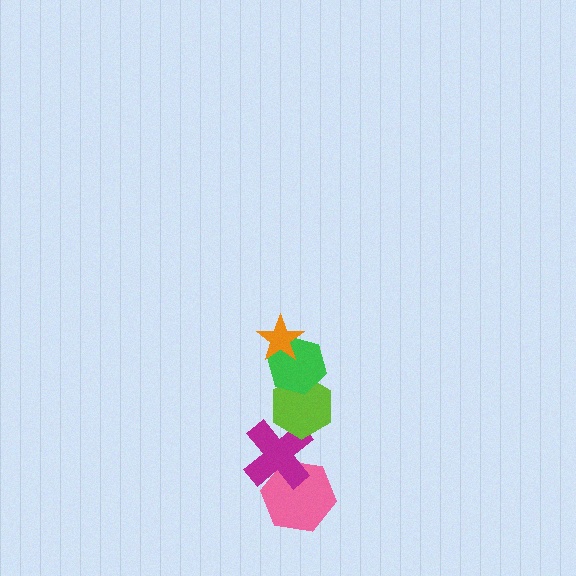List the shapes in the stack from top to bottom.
From top to bottom: the orange star, the green hexagon, the lime hexagon, the magenta cross, the pink hexagon.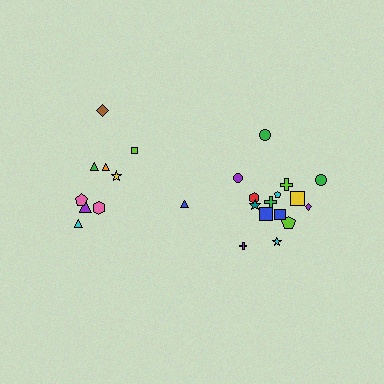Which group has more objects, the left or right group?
The right group.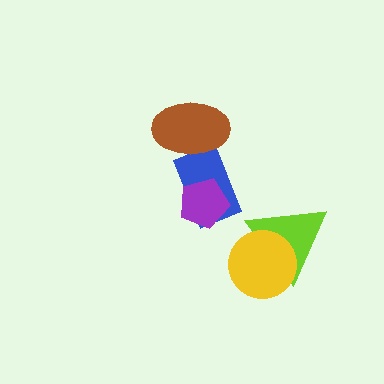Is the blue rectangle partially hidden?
Yes, it is partially covered by another shape.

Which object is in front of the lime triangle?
The yellow circle is in front of the lime triangle.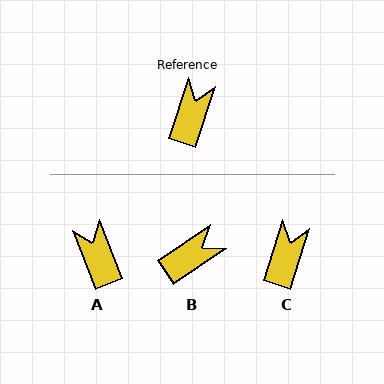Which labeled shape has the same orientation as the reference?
C.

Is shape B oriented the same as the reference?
No, it is off by about 38 degrees.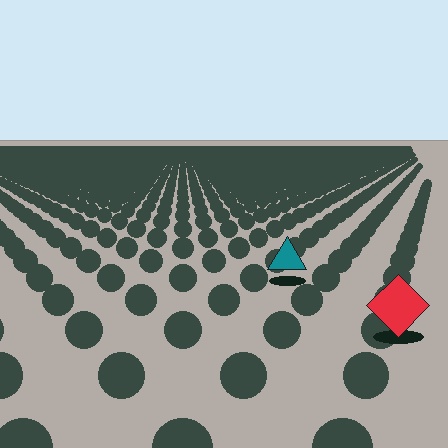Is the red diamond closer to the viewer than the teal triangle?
Yes. The red diamond is closer — you can tell from the texture gradient: the ground texture is coarser near it.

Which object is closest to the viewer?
The red diamond is closest. The texture marks near it are larger and more spread out.